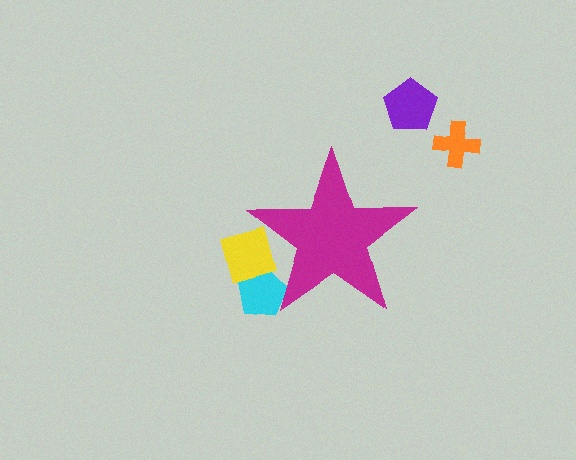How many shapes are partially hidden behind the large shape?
2 shapes are partially hidden.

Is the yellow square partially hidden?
Yes, the yellow square is partially hidden behind the magenta star.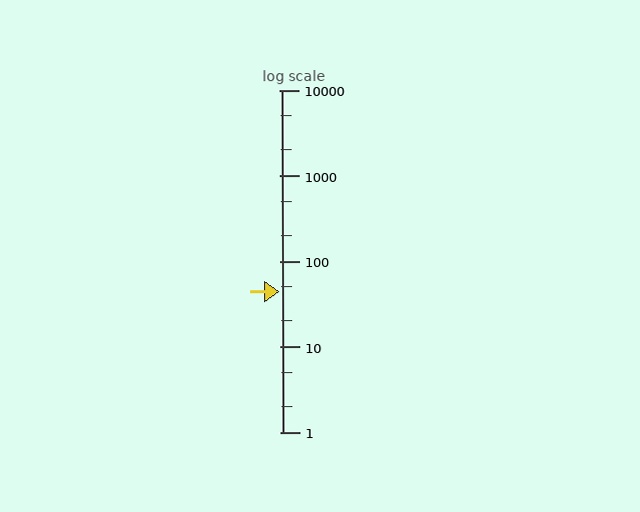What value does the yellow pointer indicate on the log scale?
The pointer indicates approximately 44.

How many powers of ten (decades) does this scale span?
The scale spans 4 decades, from 1 to 10000.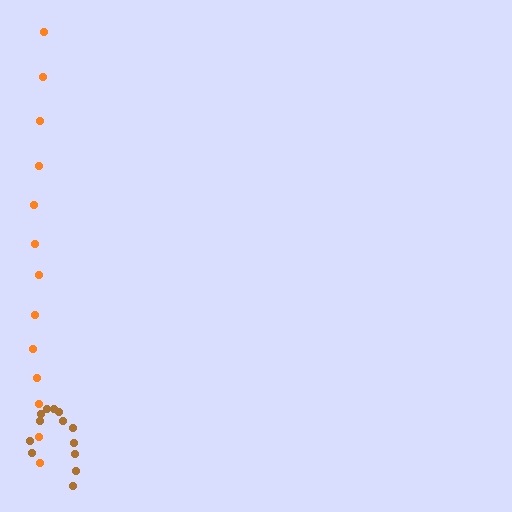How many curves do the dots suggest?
There are 2 distinct paths.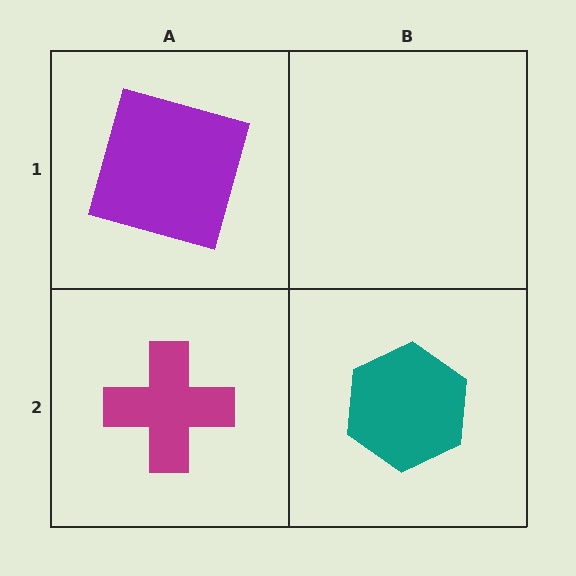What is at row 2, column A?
A magenta cross.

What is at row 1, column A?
A purple square.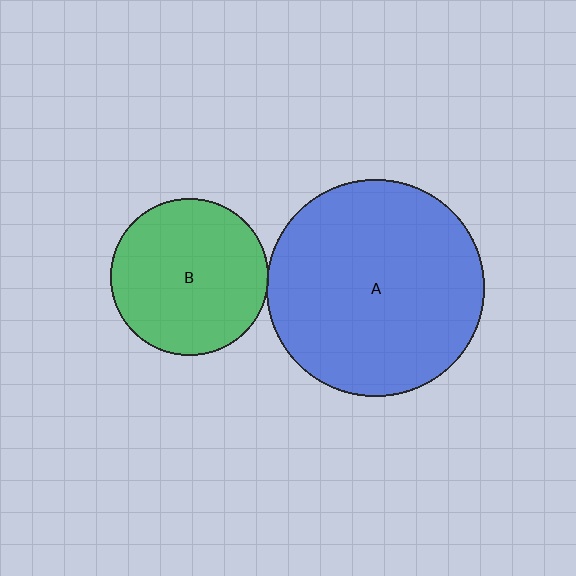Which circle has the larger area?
Circle A (blue).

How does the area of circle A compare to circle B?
Approximately 1.9 times.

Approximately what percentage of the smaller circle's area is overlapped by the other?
Approximately 5%.